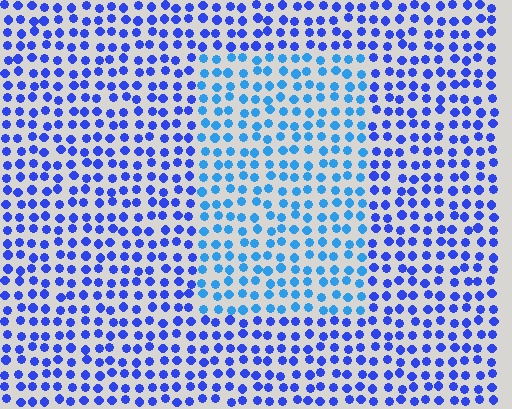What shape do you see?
I see a rectangle.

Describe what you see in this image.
The image is filled with small blue elements in a uniform arrangement. A rectangle-shaped region is visible where the elements are tinted to a slightly different hue, forming a subtle color boundary.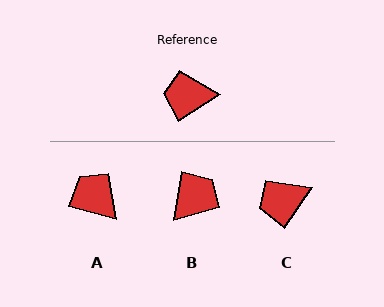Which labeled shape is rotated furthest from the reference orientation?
B, about 132 degrees away.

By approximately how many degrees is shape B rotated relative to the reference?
Approximately 132 degrees clockwise.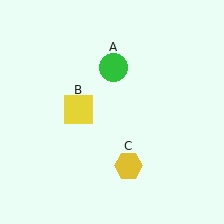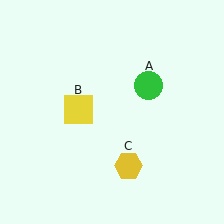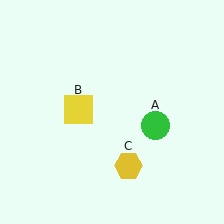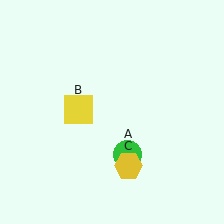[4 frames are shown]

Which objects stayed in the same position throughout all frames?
Yellow square (object B) and yellow hexagon (object C) remained stationary.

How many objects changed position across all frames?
1 object changed position: green circle (object A).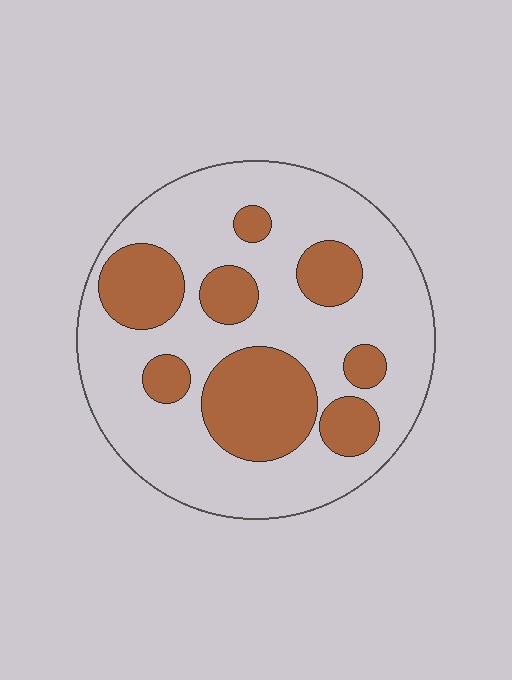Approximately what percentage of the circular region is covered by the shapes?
Approximately 30%.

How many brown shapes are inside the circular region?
8.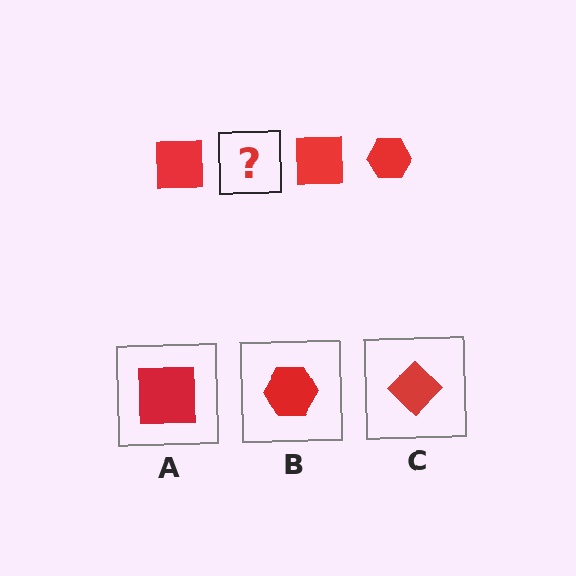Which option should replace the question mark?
Option B.